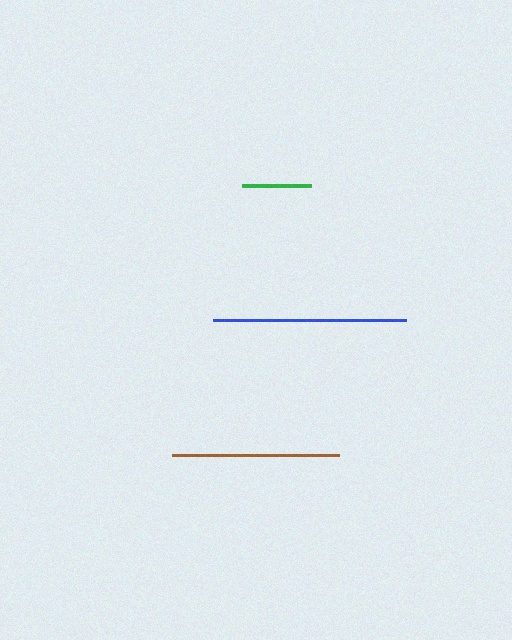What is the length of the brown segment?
The brown segment is approximately 167 pixels long.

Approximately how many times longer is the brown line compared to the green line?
The brown line is approximately 2.4 times the length of the green line.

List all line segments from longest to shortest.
From longest to shortest: blue, brown, green.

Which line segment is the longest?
The blue line is the longest at approximately 192 pixels.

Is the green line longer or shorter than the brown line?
The brown line is longer than the green line.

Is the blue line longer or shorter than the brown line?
The blue line is longer than the brown line.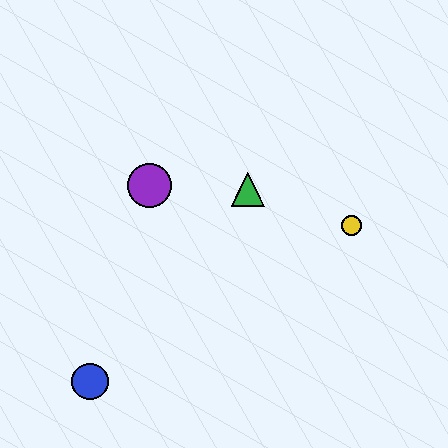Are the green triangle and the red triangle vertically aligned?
Yes, both are at x≈248.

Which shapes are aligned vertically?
The red triangle, the green triangle are aligned vertically.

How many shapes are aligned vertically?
2 shapes (the red triangle, the green triangle) are aligned vertically.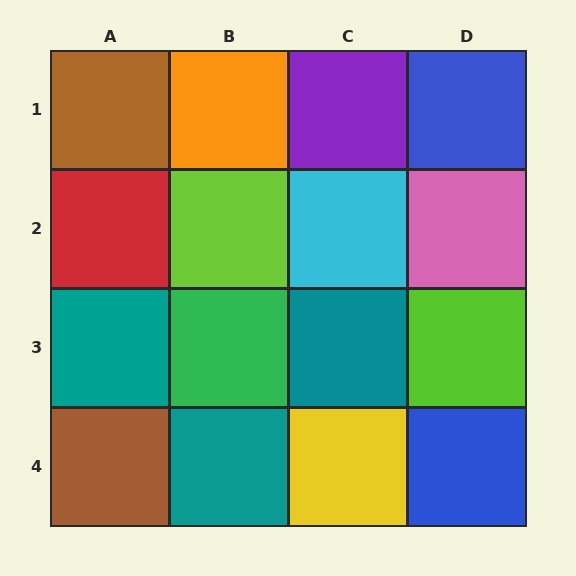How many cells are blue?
2 cells are blue.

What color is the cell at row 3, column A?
Teal.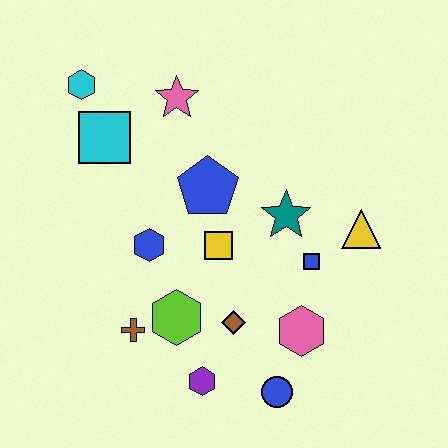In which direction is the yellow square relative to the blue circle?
The yellow square is above the blue circle.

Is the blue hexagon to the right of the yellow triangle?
No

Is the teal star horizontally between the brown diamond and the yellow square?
No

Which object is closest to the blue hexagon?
The yellow square is closest to the blue hexagon.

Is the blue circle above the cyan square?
No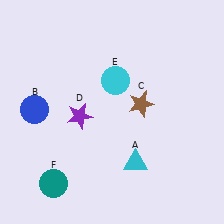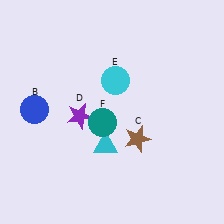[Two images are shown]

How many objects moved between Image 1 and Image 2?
3 objects moved between the two images.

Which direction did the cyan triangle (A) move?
The cyan triangle (A) moved left.